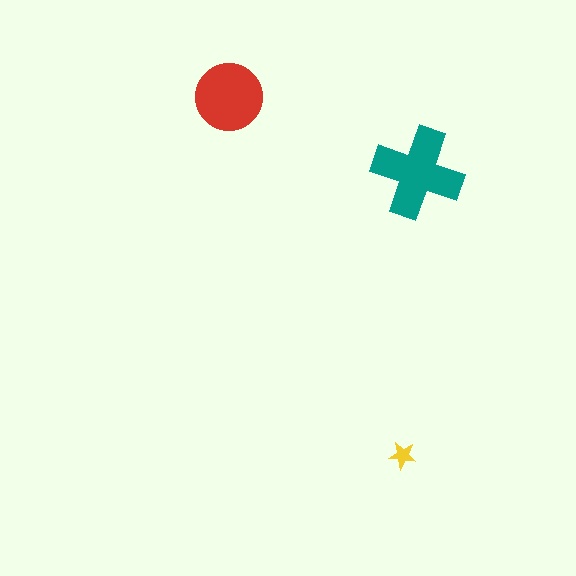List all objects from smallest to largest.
The yellow star, the red circle, the teal cross.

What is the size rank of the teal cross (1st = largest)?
1st.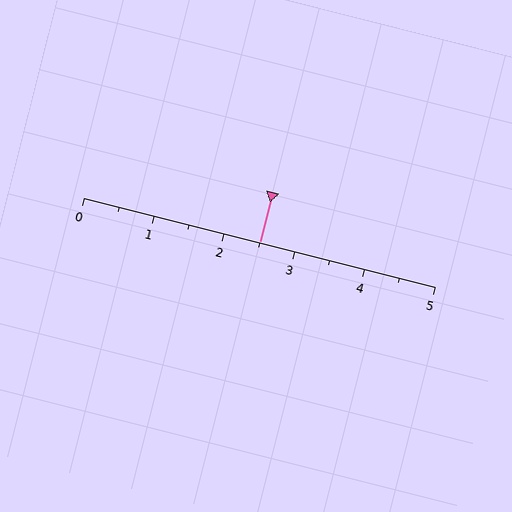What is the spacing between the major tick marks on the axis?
The major ticks are spaced 1 apart.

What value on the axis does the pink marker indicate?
The marker indicates approximately 2.5.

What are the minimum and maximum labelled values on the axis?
The axis runs from 0 to 5.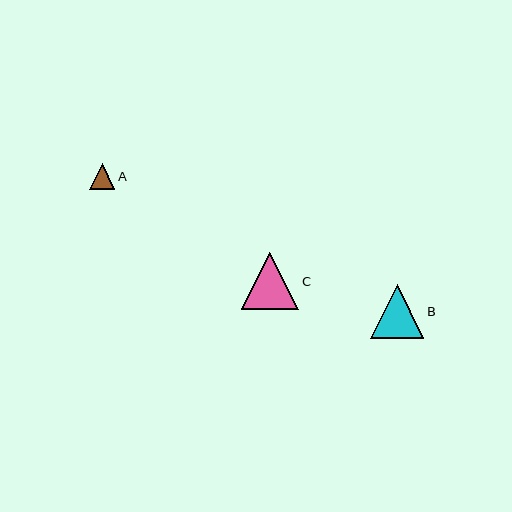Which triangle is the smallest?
Triangle A is the smallest with a size of approximately 26 pixels.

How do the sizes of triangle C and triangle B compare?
Triangle C and triangle B are approximately the same size.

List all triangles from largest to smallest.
From largest to smallest: C, B, A.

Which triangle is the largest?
Triangle C is the largest with a size of approximately 57 pixels.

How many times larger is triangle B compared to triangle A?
Triangle B is approximately 2.1 times the size of triangle A.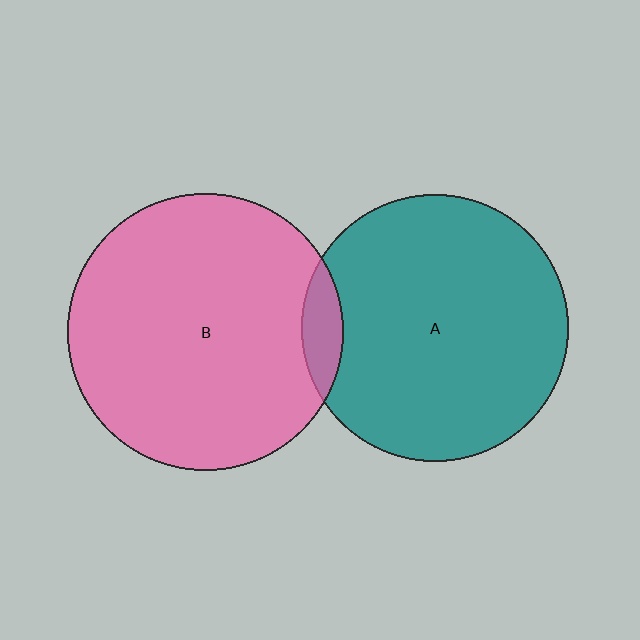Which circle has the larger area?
Circle B (pink).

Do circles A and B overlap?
Yes.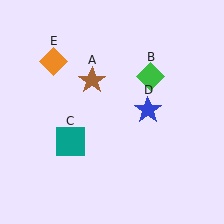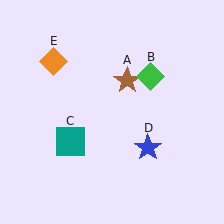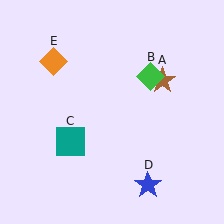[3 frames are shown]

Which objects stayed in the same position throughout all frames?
Green diamond (object B) and teal square (object C) and orange diamond (object E) remained stationary.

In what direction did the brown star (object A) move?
The brown star (object A) moved right.